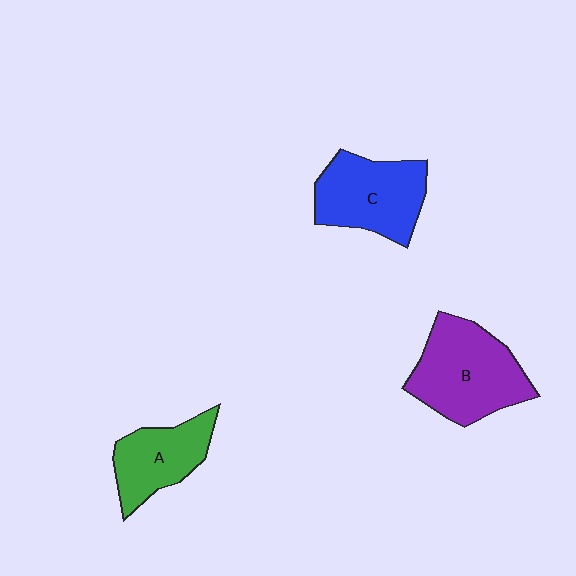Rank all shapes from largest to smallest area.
From largest to smallest: B (purple), C (blue), A (green).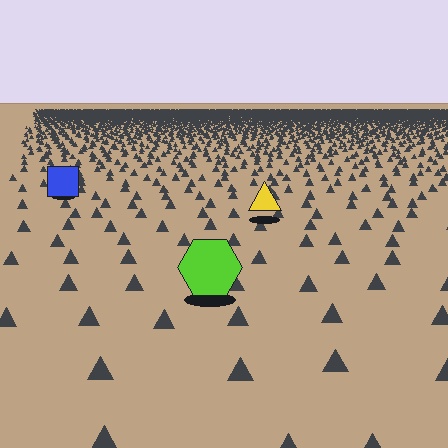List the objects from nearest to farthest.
From nearest to farthest: the lime hexagon, the yellow triangle, the blue square.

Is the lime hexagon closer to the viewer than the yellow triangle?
Yes. The lime hexagon is closer — you can tell from the texture gradient: the ground texture is coarser near it.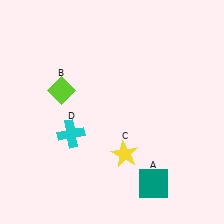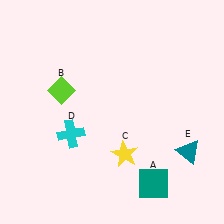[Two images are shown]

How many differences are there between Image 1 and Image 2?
There is 1 difference between the two images.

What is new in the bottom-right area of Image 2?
A teal triangle (E) was added in the bottom-right area of Image 2.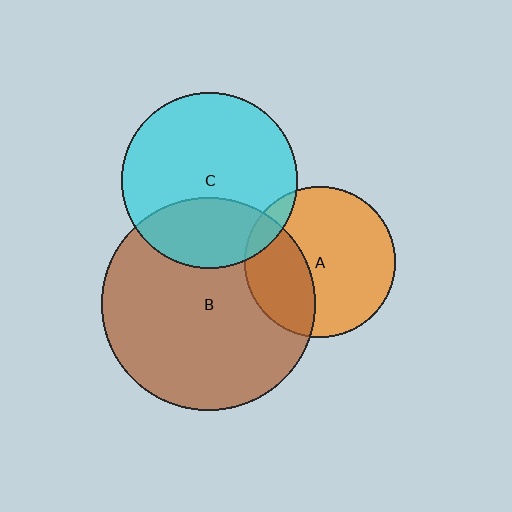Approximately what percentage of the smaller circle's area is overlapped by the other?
Approximately 10%.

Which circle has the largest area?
Circle B (brown).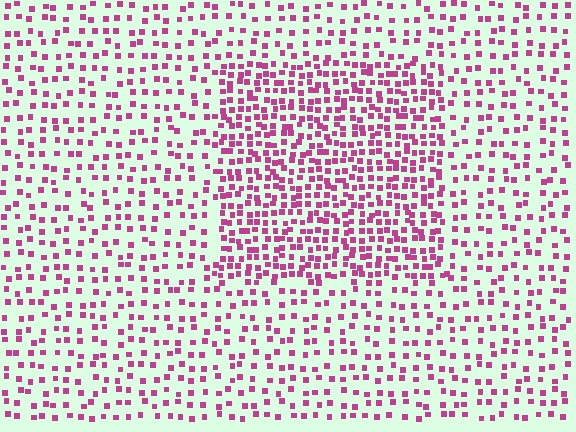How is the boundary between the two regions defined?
The boundary is defined by a change in element density (approximately 2.0x ratio). All elements are the same color, size, and shape.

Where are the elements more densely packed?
The elements are more densely packed inside the rectangle boundary.